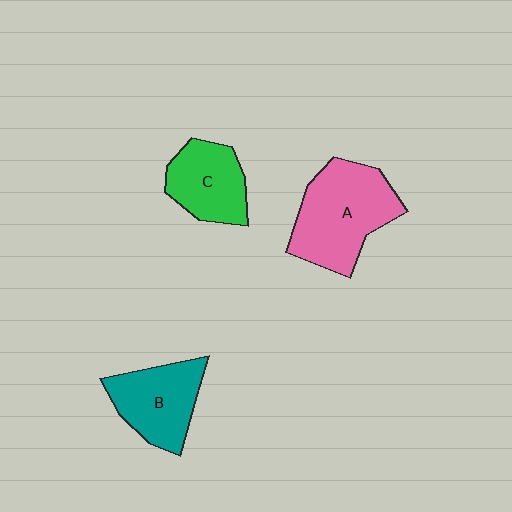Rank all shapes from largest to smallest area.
From largest to smallest: A (pink), B (teal), C (green).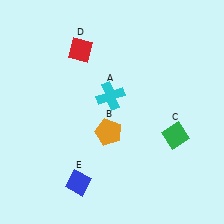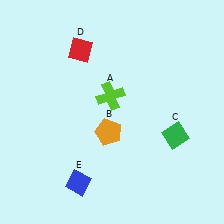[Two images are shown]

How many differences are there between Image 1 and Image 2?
There is 1 difference between the two images.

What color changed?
The cross (A) changed from cyan in Image 1 to lime in Image 2.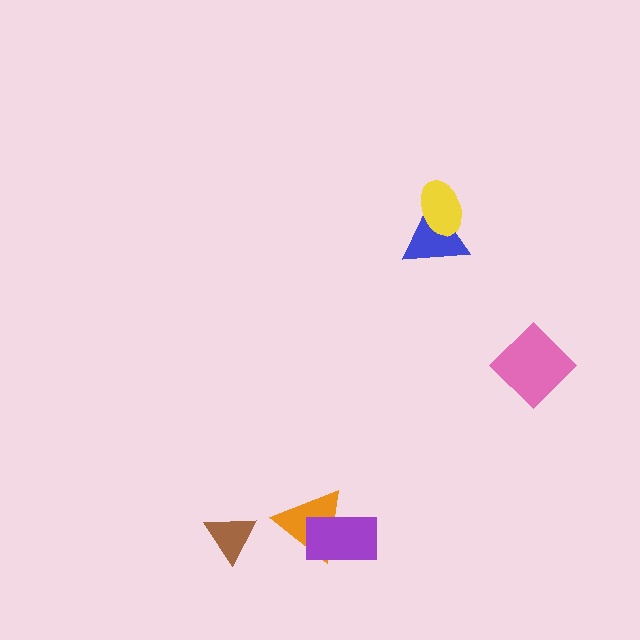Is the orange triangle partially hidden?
Yes, it is partially covered by another shape.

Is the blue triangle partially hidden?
Yes, it is partially covered by another shape.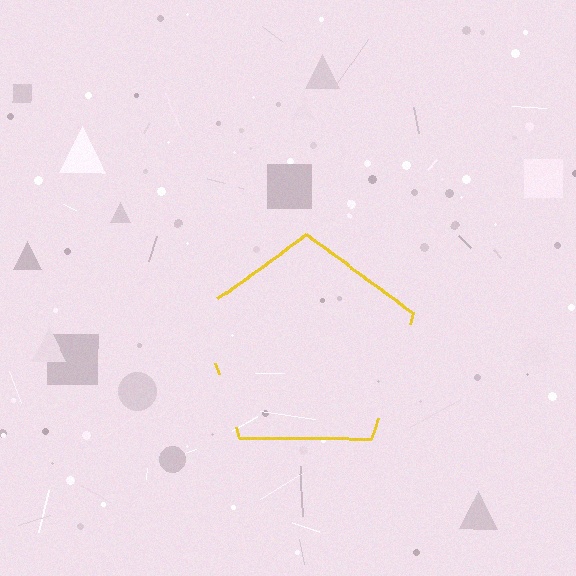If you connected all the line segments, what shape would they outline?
They would outline a pentagon.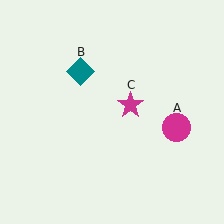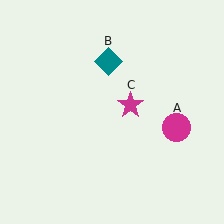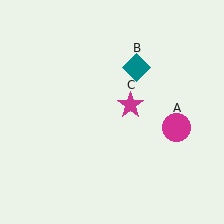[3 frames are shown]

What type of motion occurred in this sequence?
The teal diamond (object B) rotated clockwise around the center of the scene.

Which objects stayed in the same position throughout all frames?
Magenta circle (object A) and magenta star (object C) remained stationary.